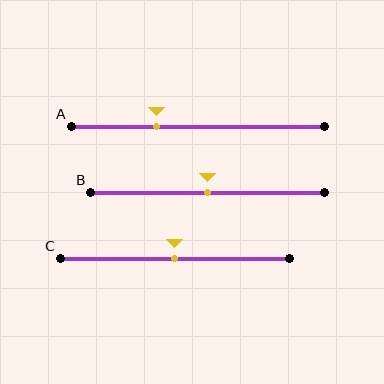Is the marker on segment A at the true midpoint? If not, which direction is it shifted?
No, the marker on segment A is shifted to the left by about 16% of the segment length.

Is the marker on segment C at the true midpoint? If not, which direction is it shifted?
Yes, the marker on segment C is at the true midpoint.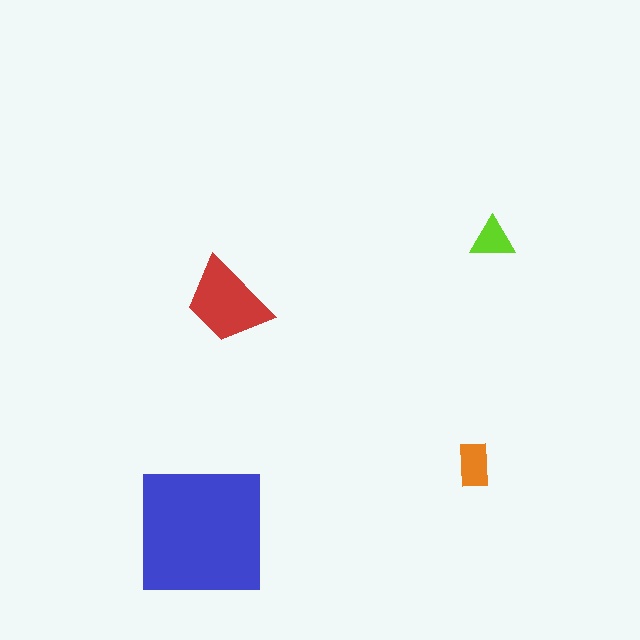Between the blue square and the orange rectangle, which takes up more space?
The blue square.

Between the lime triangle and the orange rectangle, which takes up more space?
The orange rectangle.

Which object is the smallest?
The lime triangle.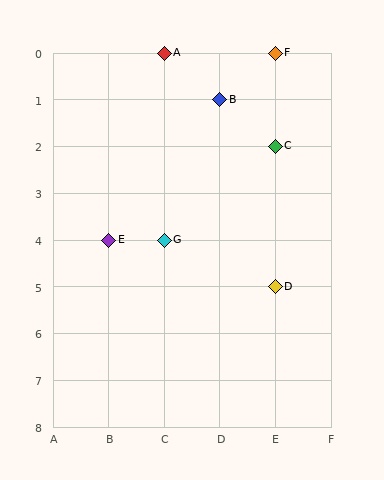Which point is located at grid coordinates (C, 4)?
Point G is at (C, 4).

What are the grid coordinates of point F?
Point F is at grid coordinates (E, 0).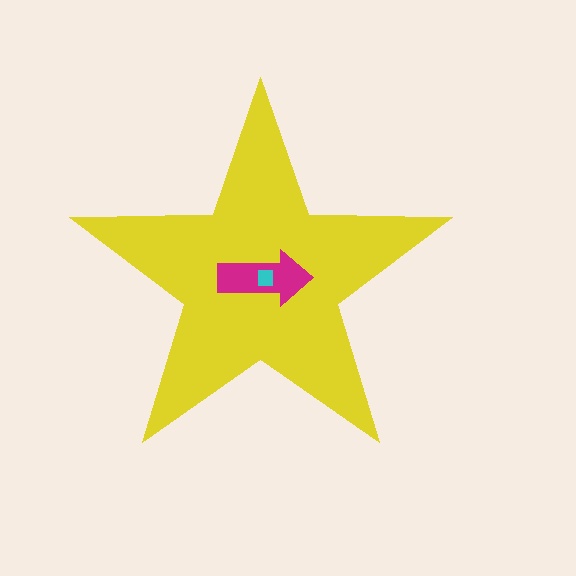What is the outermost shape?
The yellow star.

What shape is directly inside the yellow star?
The magenta arrow.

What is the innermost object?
The cyan square.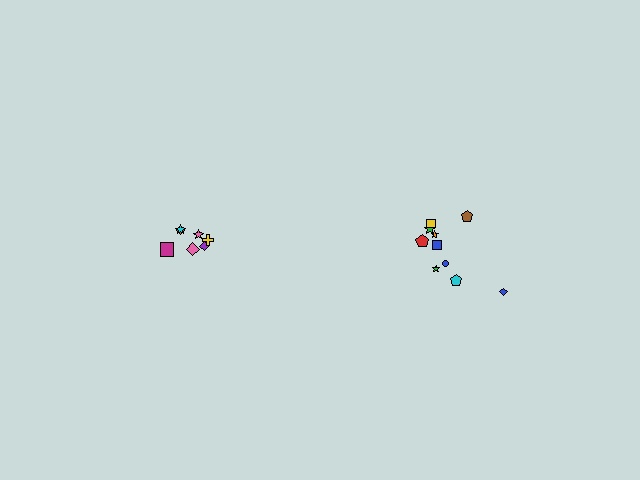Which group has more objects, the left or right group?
The right group.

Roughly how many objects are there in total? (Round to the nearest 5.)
Roughly 15 objects in total.